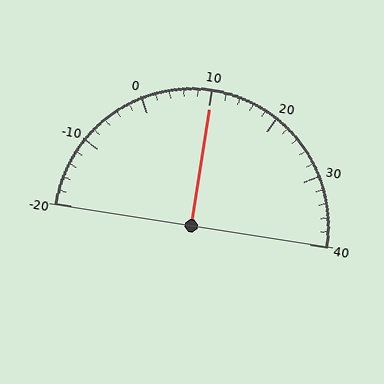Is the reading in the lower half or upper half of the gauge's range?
The reading is in the upper half of the range (-20 to 40).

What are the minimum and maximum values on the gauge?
The gauge ranges from -20 to 40.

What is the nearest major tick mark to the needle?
The nearest major tick mark is 10.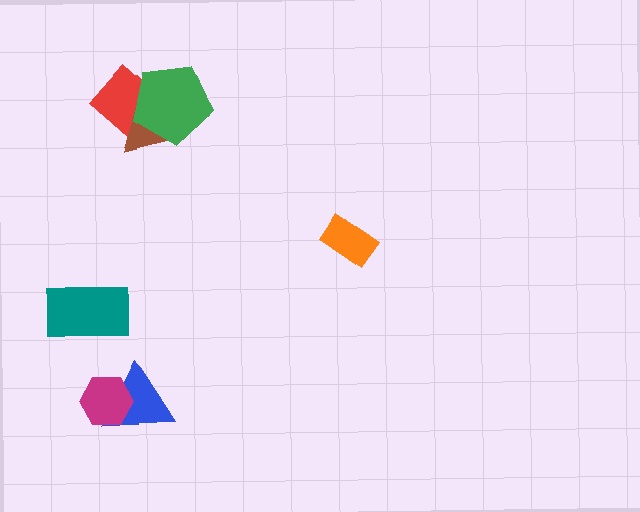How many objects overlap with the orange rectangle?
0 objects overlap with the orange rectangle.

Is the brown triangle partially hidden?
Yes, it is partially covered by another shape.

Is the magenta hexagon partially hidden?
No, no other shape covers it.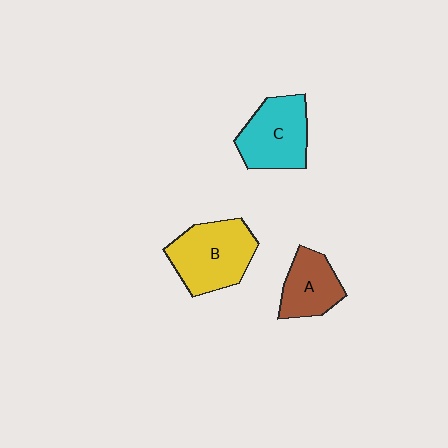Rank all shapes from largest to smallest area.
From largest to smallest: B (yellow), C (cyan), A (brown).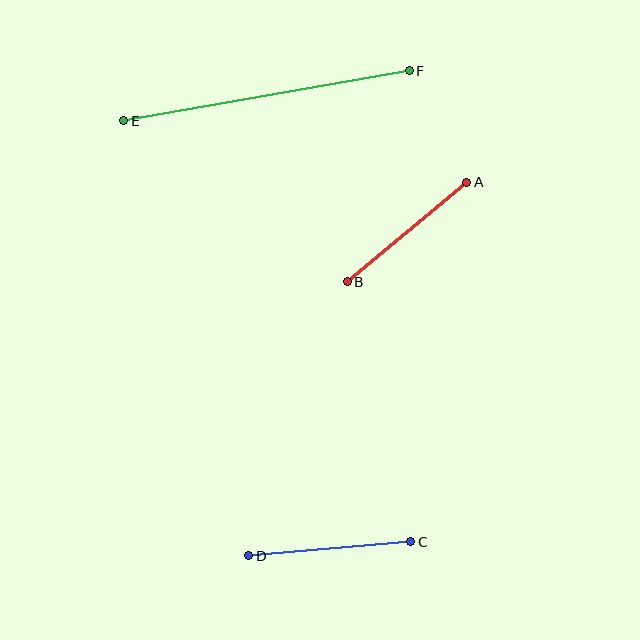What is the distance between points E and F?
The distance is approximately 290 pixels.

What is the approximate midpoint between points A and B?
The midpoint is at approximately (407, 232) pixels.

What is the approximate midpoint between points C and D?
The midpoint is at approximately (330, 549) pixels.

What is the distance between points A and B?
The distance is approximately 156 pixels.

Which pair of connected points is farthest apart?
Points E and F are farthest apart.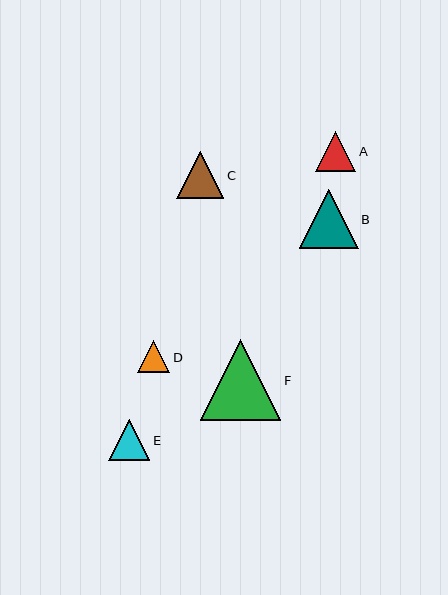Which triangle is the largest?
Triangle F is the largest with a size of approximately 81 pixels.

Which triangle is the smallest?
Triangle D is the smallest with a size of approximately 32 pixels.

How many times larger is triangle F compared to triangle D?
Triangle F is approximately 2.5 times the size of triangle D.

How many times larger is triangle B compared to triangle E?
Triangle B is approximately 1.4 times the size of triangle E.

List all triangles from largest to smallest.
From largest to smallest: F, B, C, E, A, D.